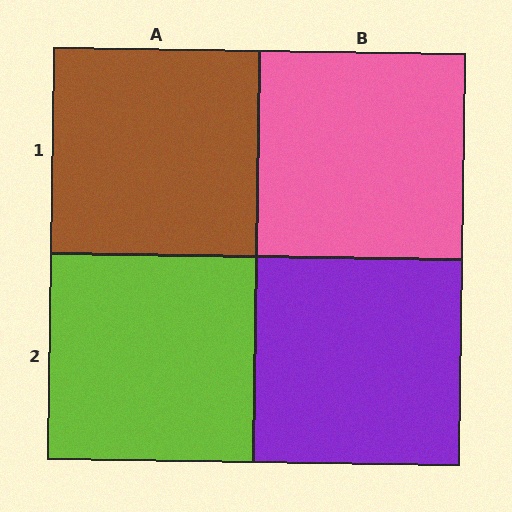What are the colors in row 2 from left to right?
Lime, purple.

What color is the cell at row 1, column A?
Brown.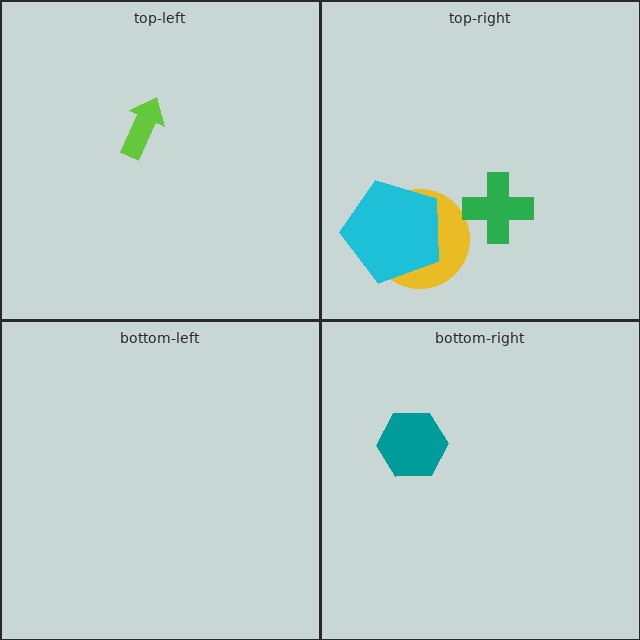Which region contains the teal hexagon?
The bottom-right region.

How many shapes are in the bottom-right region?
1.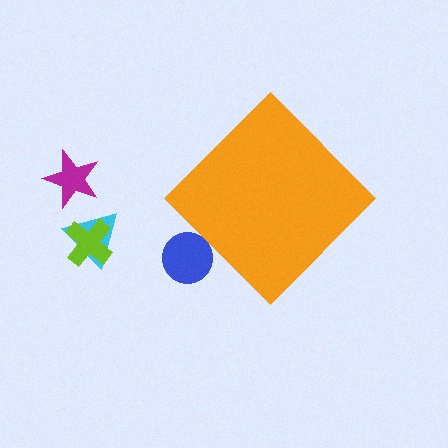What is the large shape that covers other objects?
An orange diamond.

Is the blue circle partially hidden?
Yes, the blue circle is partially hidden behind the orange diamond.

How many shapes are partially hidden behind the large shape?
1 shape is partially hidden.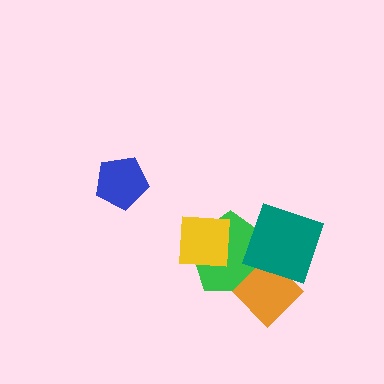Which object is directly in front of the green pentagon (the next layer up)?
The orange diamond is directly in front of the green pentagon.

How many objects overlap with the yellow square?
1 object overlaps with the yellow square.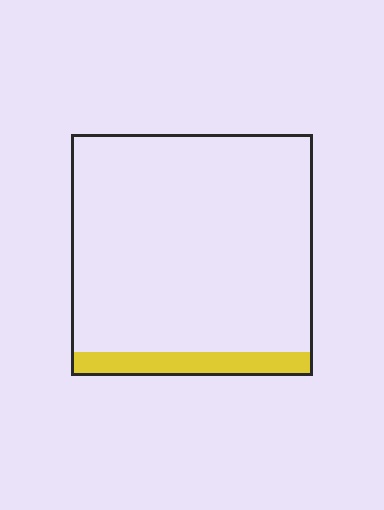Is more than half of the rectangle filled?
No.